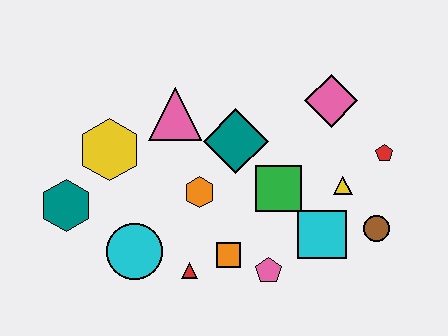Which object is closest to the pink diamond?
The red pentagon is closest to the pink diamond.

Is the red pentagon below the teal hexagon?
No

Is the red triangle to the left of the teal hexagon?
No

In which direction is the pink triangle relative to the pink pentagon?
The pink triangle is above the pink pentagon.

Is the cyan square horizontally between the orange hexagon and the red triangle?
No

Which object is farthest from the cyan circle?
The red pentagon is farthest from the cyan circle.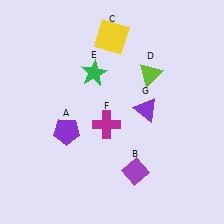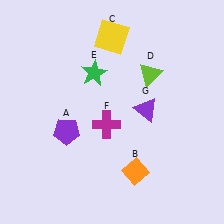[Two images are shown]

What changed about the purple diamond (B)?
In Image 1, B is purple. In Image 2, it changed to orange.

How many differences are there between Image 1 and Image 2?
There is 1 difference between the two images.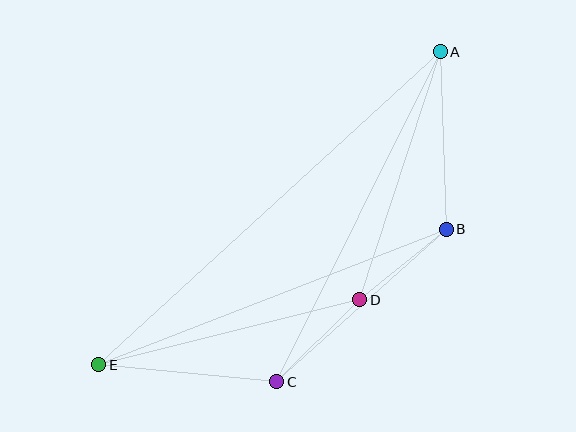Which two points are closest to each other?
Points B and D are closest to each other.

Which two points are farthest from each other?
Points A and E are farthest from each other.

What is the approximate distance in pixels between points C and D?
The distance between C and D is approximately 117 pixels.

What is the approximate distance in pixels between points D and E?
The distance between D and E is approximately 269 pixels.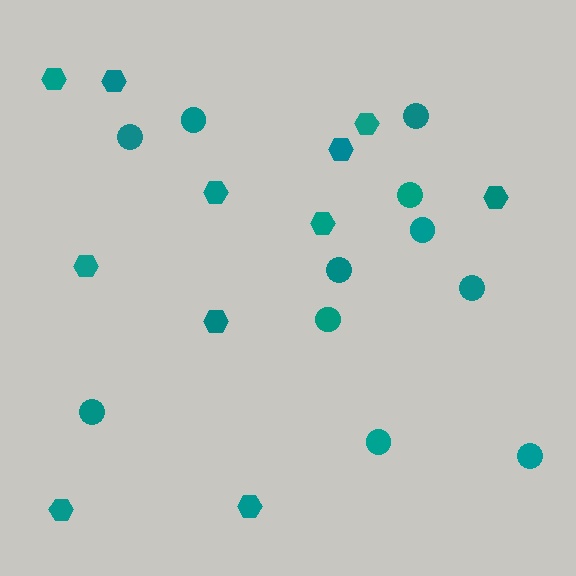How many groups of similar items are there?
There are 2 groups: one group of circles (11) and one group of hexagons (11).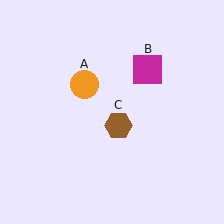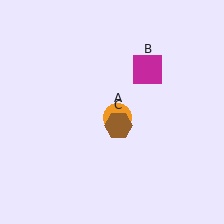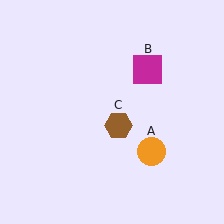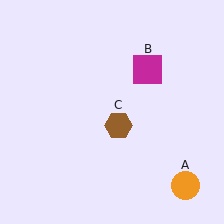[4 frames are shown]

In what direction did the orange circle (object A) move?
The orange circle (object A) moved down and to the right.